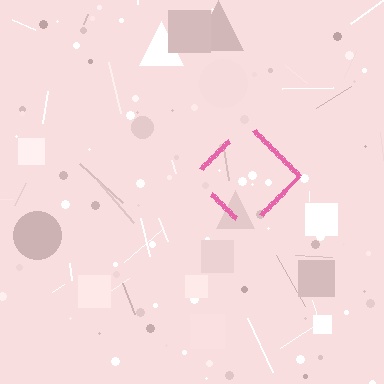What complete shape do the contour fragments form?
The contour fragments form a diamond.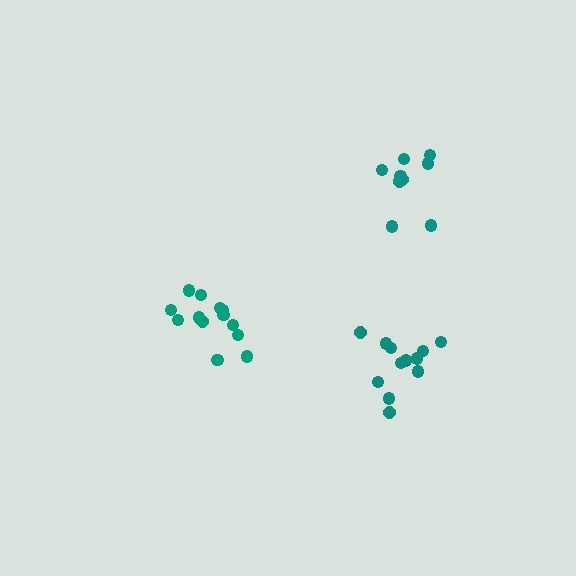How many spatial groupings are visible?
There are 3 spatial groupings.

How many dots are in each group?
Group 1: 13 dots, Group 2: 9 dots, Group 3: 12 dots (34 total).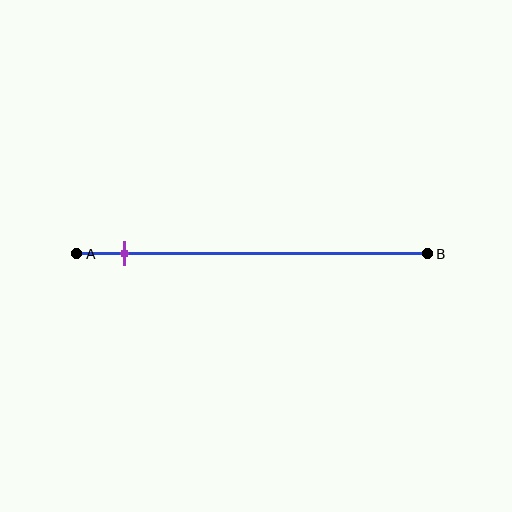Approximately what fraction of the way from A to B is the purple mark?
The purple mark is approximately 15% of the way from A to B.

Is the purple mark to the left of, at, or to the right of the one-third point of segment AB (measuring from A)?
The purple mark is to the left of the one-third point of segment AB.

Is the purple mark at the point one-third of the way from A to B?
No, the mark is at about 15% from A, not at the 33% one-third point.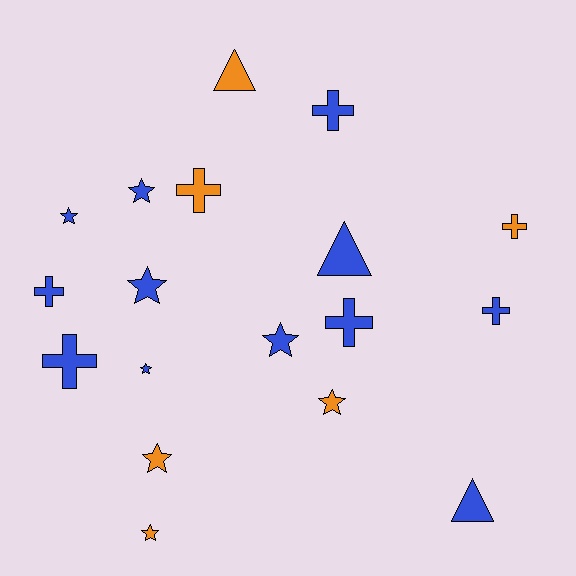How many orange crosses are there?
There are 2 orange crosses.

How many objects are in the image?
There are 18 objects.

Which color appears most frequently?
Blue, with 12 objects.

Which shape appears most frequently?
Star, with 8 objects.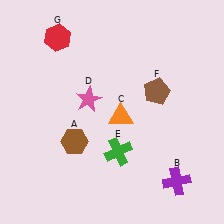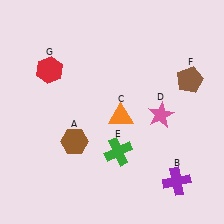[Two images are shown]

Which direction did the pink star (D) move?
The pink star (D) moved right.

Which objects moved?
The objects that moved are: the pink star (D), the brown pentagon (F), the red hexagon (G).